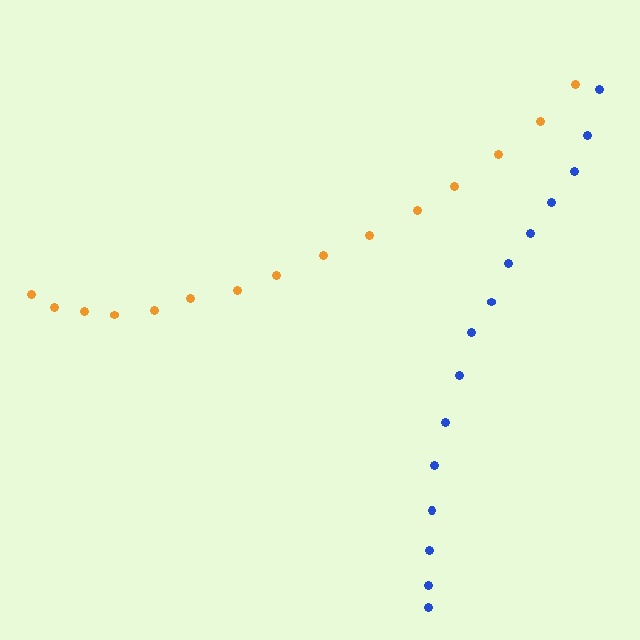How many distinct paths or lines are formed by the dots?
There are 2 distinct paths.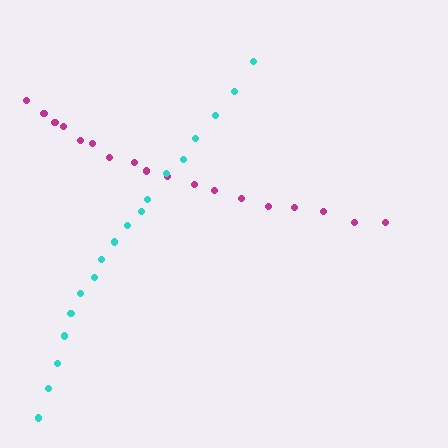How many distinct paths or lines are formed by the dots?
There are 2 distinct paths.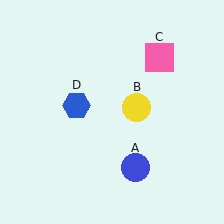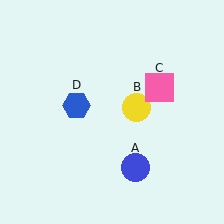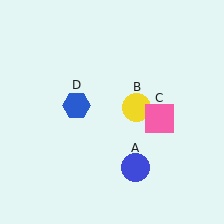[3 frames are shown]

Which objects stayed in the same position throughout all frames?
Blue circle (object A) and yellow circle (object B) and blue hexagon (object D) remained stationary.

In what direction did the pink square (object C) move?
The pink square (object C) moved down.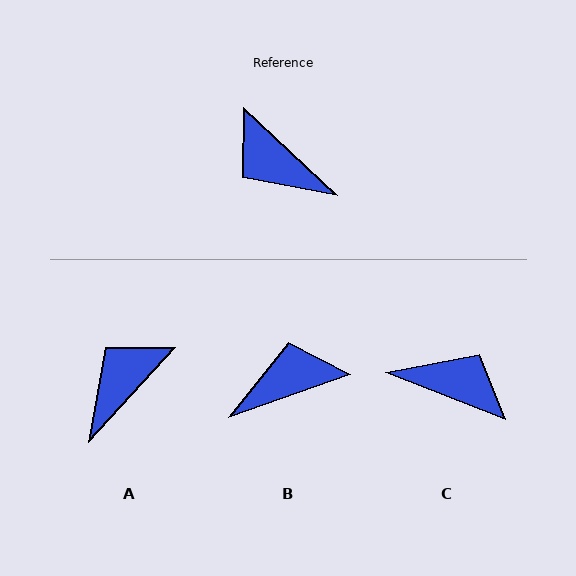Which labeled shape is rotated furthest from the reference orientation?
C, about 158 degrees away.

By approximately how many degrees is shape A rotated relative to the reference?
Approximately 89 degrees clockwise.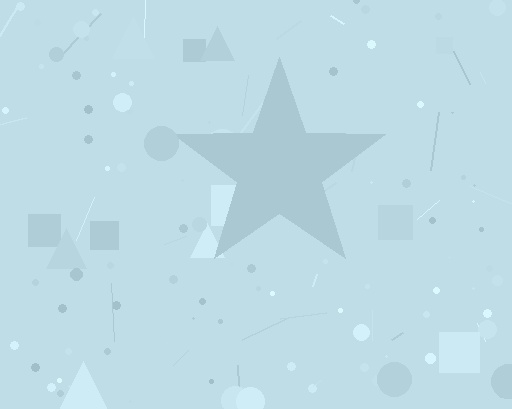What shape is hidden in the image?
A star is hidden in the image.